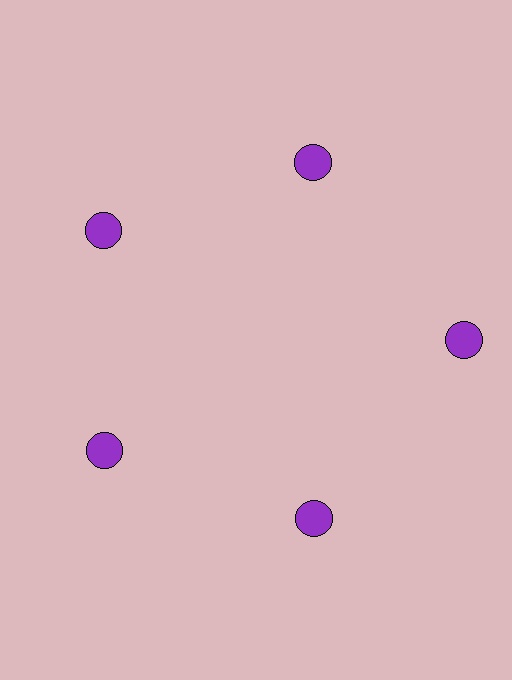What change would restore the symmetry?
The symmetry would be restored by moving it inward, back onto the ring so that all 5 circles sit at equal angles and equal distance from the center.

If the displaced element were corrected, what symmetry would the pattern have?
It would have 5-fold rotational symmetry — the pattern would map onto itself every 72 degrees.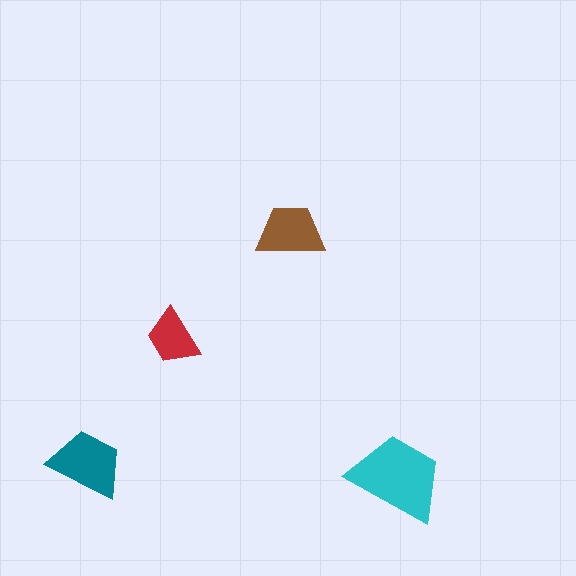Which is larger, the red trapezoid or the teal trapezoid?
The teal one.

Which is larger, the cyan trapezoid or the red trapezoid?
The cyan one.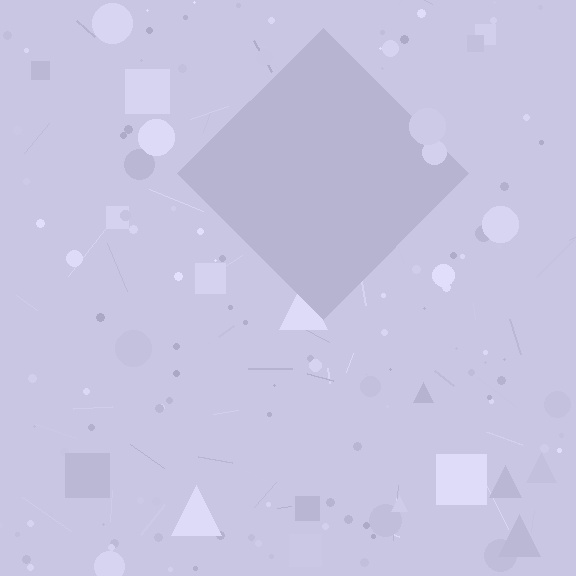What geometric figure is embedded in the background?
A diamond is embedded in the background.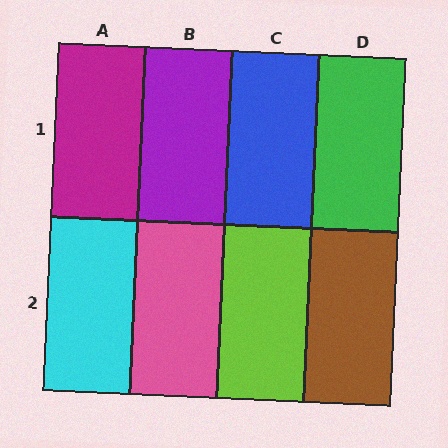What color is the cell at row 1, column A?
Magenta.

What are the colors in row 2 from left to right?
Cyan, pink, lime, brown.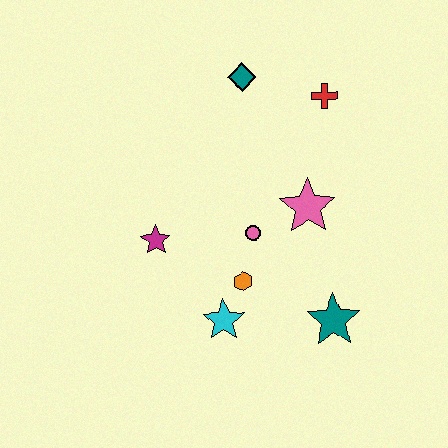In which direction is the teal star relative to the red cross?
The teal star is below the red cross.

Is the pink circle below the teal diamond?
Yes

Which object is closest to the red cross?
The teal diamond is closest to the red cross.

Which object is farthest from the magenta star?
The red cross is farthest from the magenta star.